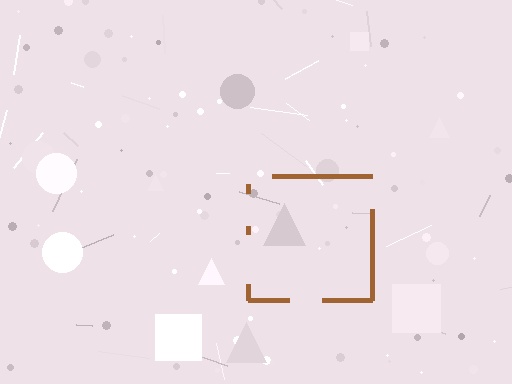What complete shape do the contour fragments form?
The contour fragments form a square.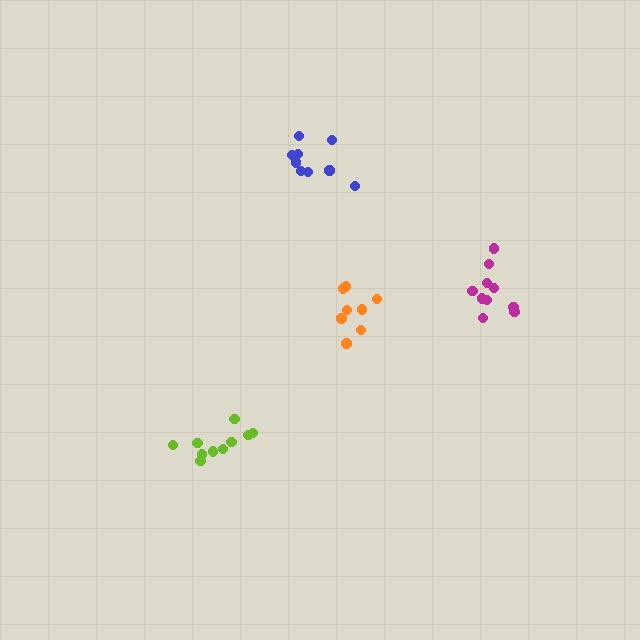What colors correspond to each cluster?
The clusters are colored: lime, orange, magenta, blue.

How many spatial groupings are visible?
There are 4 spatial groupings.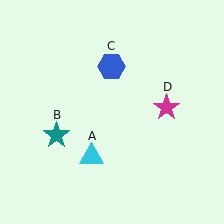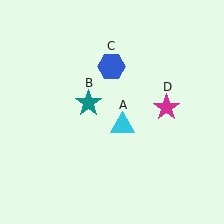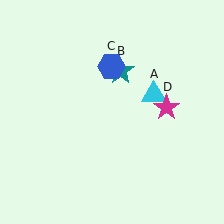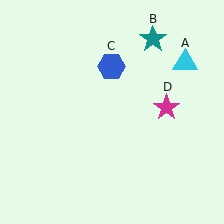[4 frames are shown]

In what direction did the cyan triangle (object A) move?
The cyan triangle (object A) moved up and to the right.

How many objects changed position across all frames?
2 objects changed position: cyan triangle (object A), teal star (object B).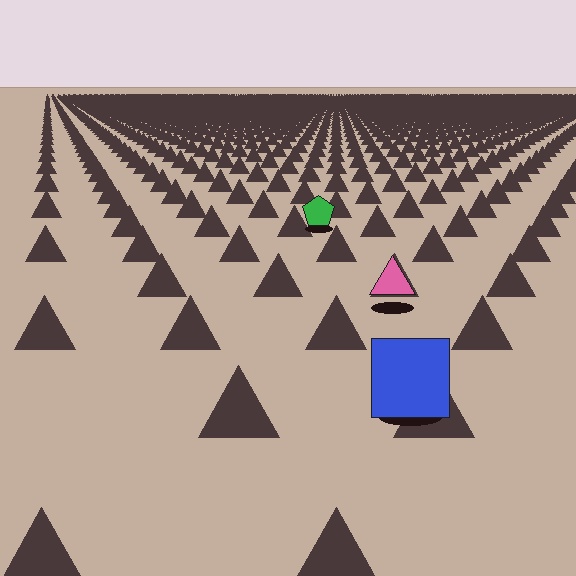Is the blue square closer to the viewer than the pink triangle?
Yes. The blue square is closer — you can tell from the texture gradient: the ground texture is coarser near it.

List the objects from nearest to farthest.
From nearest to farthest: the blue square, the pink triangle, the green pentagon.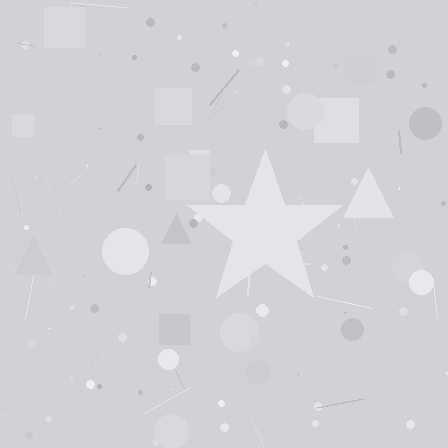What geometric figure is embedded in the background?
A star is embedded in the background.